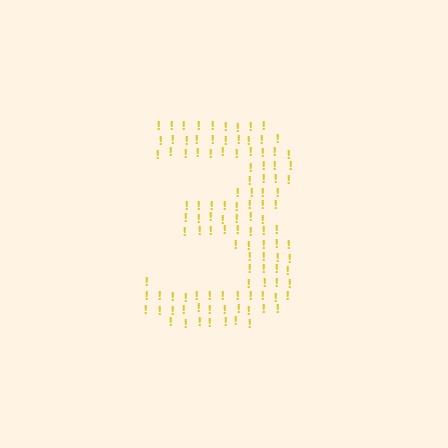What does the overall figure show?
The overall figure shows the digit 3.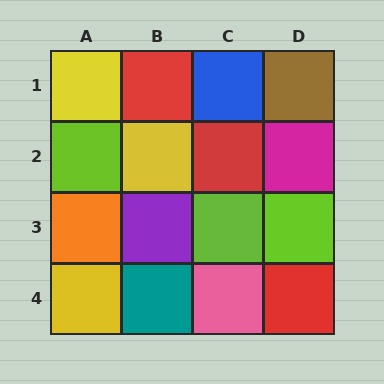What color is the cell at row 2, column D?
Magenta.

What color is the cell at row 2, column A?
Lime.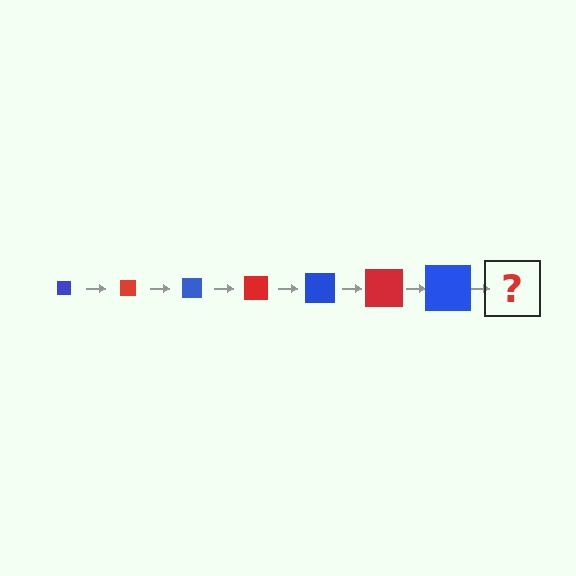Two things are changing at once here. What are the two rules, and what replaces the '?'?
The two rules are that the square grows larger each step and the color cycles through blue and red. The '?' should be a red square, larger than the previous one.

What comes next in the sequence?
The next element should be a red square, larger than the previous one.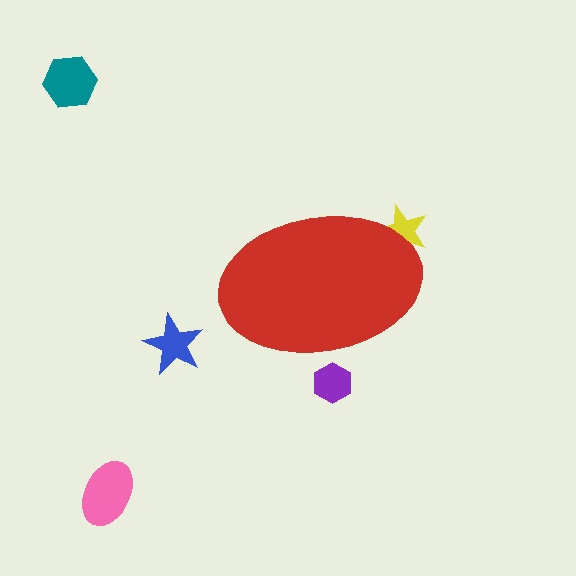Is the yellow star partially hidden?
Yes, the yellow star is partially hidden behind the red ellipse.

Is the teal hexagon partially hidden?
No, the teal hexagon is fully visible.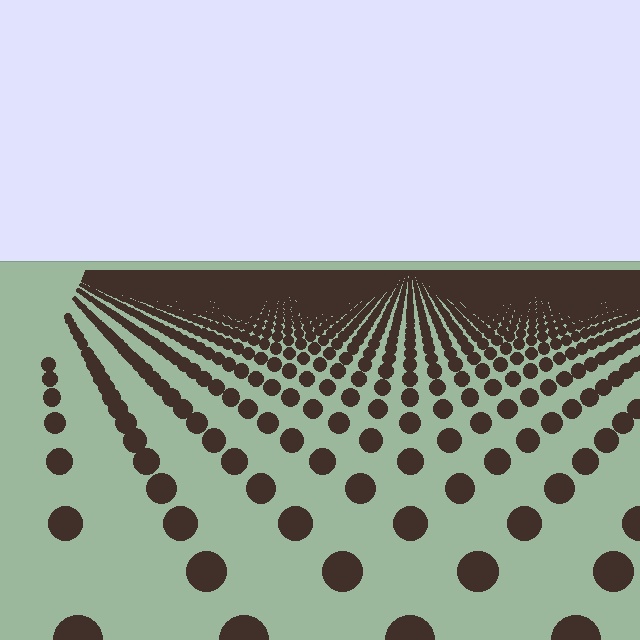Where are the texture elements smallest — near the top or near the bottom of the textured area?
Near the top.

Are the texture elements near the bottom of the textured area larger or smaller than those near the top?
Larger. Near the bottom, elements are closer to the viewer and appear at a bigger on-screen size.